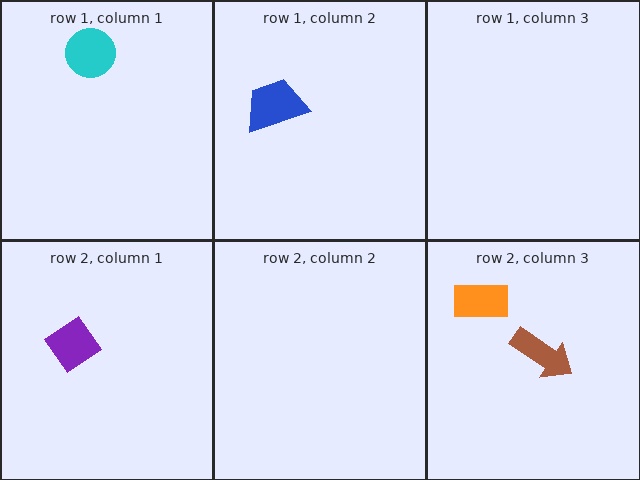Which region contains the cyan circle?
The row 1, column 1 region.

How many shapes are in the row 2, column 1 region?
1.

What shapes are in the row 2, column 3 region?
The orange rectangle, the brown arrow.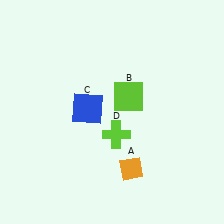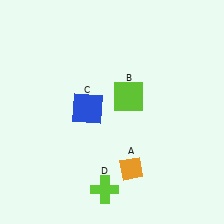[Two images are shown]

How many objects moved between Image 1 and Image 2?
1 object moved between the two images.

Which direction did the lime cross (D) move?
The lime cross (D) moved down.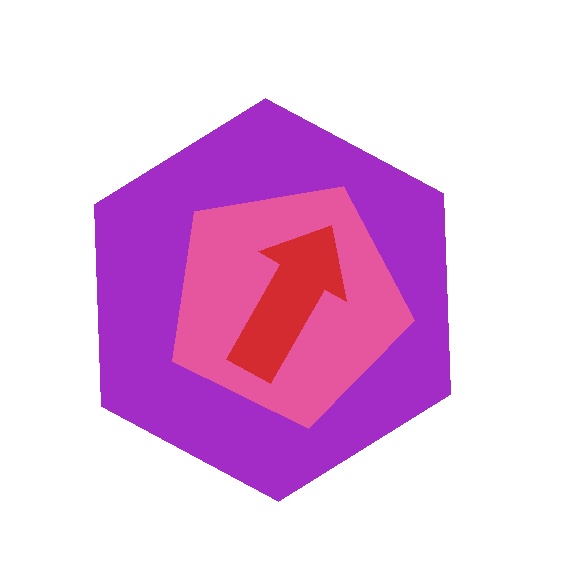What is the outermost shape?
The purple hexagon.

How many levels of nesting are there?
3.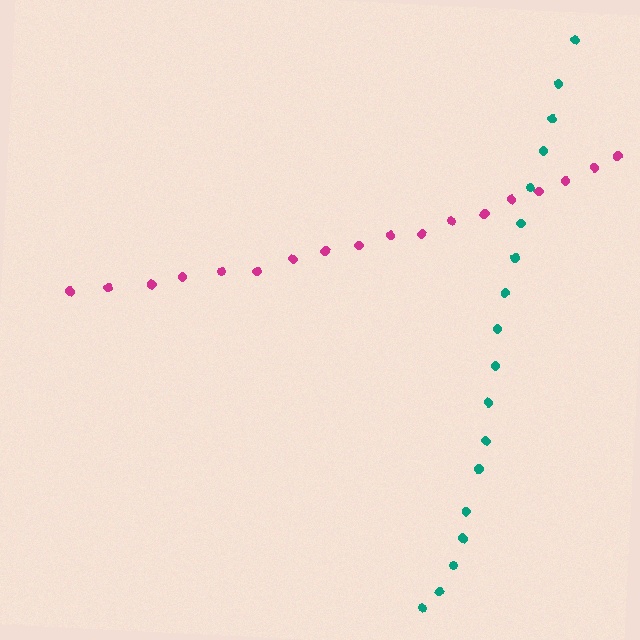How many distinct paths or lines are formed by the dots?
There are 2 distinct paths.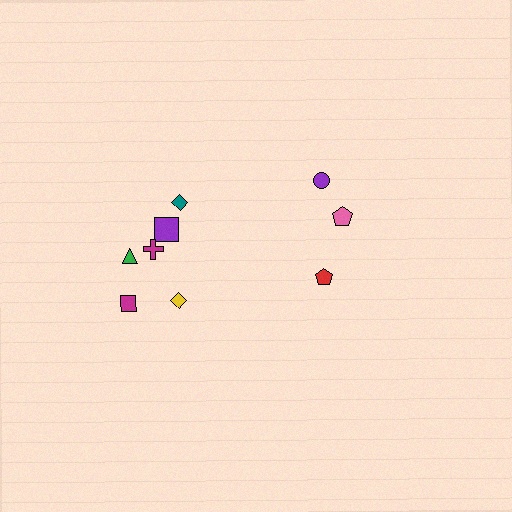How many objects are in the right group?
There are 3 objects.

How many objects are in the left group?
There are 6 objects.